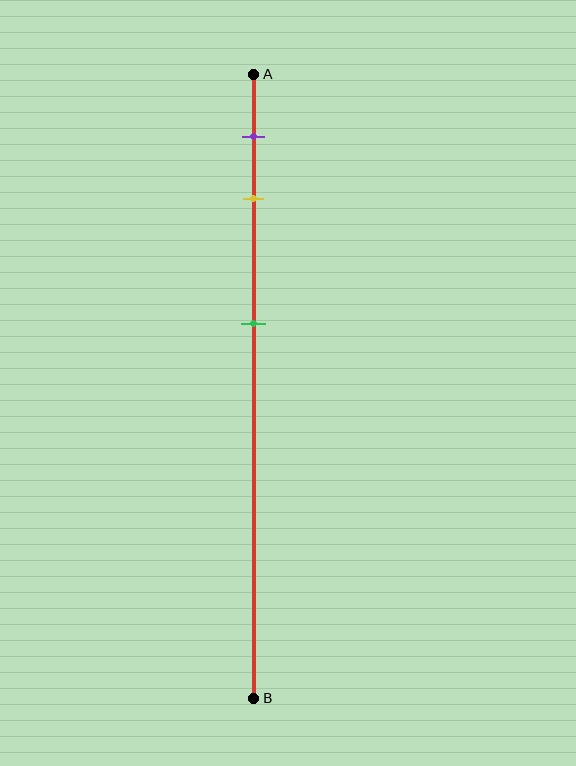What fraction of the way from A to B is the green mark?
The green mark is approximately 40% (0.4) of the way from A to B.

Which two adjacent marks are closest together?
The purple and yellow marks are the closest adjacent pair.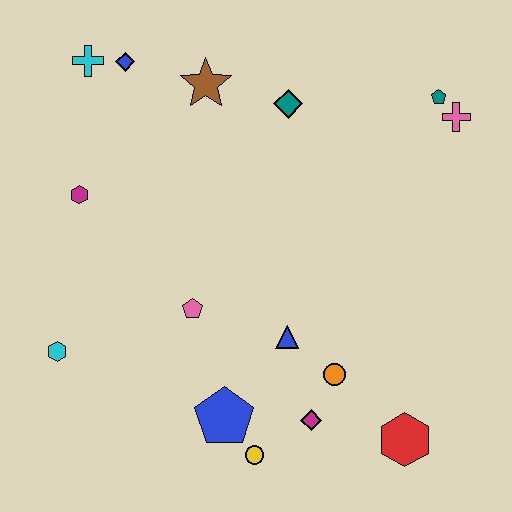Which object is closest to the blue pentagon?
The yellow circle is closest to the blue pentagon.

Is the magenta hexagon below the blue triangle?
No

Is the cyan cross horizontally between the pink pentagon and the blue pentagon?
No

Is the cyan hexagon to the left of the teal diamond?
Yes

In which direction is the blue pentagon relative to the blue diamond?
The blue pentagon is below the blue diamond.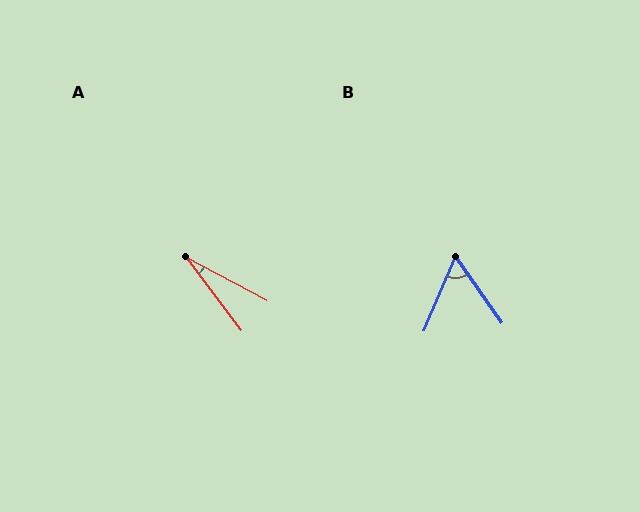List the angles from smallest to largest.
A (25°), B (58°).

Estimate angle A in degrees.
Approximately 25 degrees.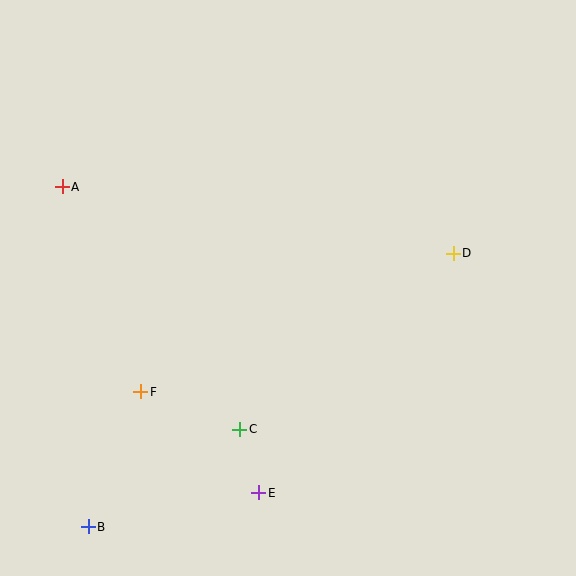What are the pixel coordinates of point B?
Point B is at (88, 527).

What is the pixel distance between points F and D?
The distance between F and D is 342 pixels.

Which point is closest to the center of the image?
Point C at (240, 429) is closest to the center.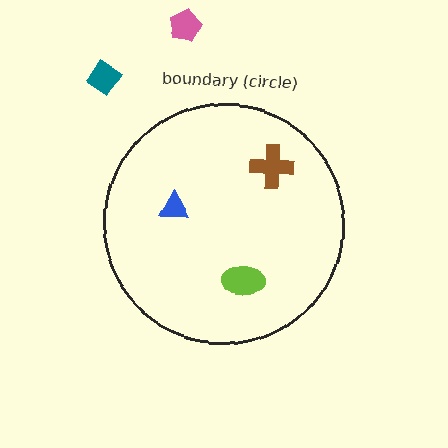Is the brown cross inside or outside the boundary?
Inside.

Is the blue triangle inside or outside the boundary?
Inside.